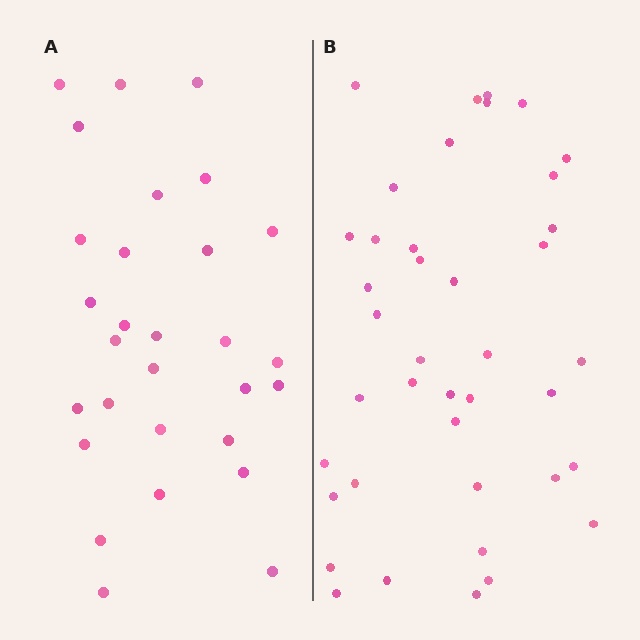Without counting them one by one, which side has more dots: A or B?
Region B (the right region) has more dots.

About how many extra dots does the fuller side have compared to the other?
Region B has roughly 12 or so more dots than region A.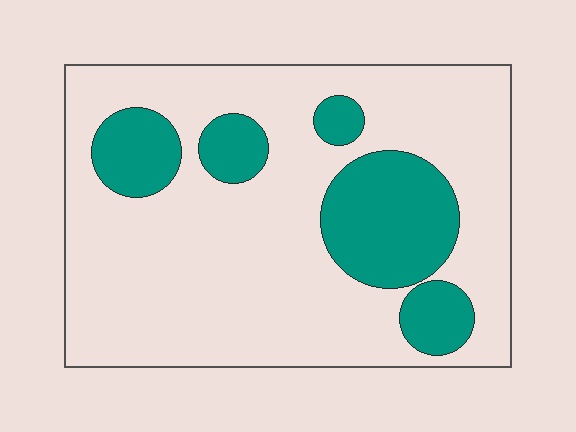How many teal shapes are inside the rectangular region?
5.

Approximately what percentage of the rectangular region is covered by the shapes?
Approximately 25%.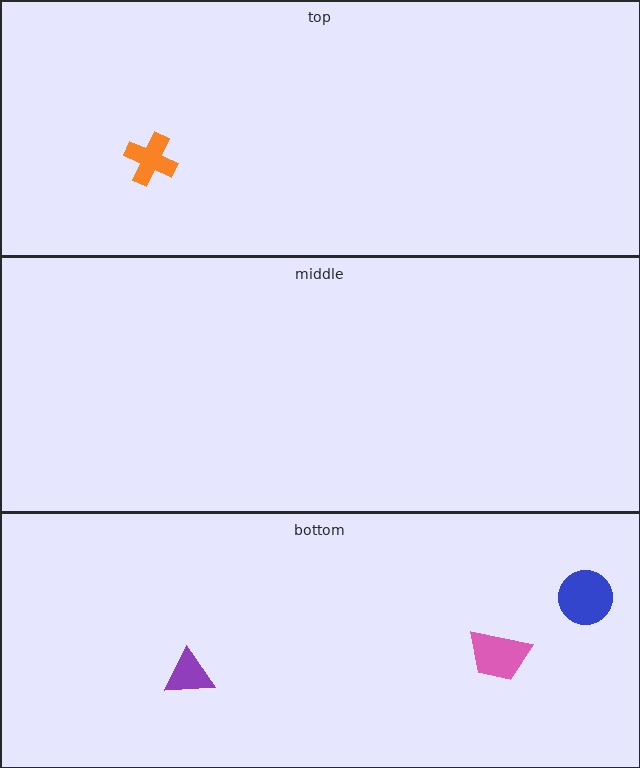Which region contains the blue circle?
The bottom region.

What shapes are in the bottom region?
The pink trapezoid, the blue circle, the purple triangle.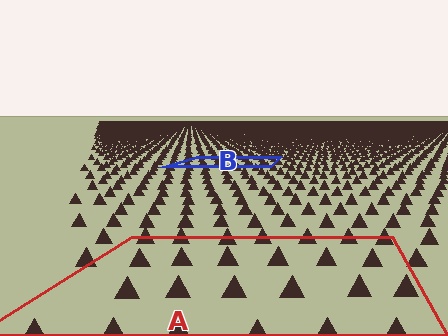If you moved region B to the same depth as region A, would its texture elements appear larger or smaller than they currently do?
They would appear larger. At a closer depth, the same texture elements are projected at a bigger on-screen size.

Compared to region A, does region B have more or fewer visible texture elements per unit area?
Region B has more texture elements per unit area — they are packed more densely because it is farther away.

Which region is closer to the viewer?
Region A is closer. The texture elements there are larger and more spread out.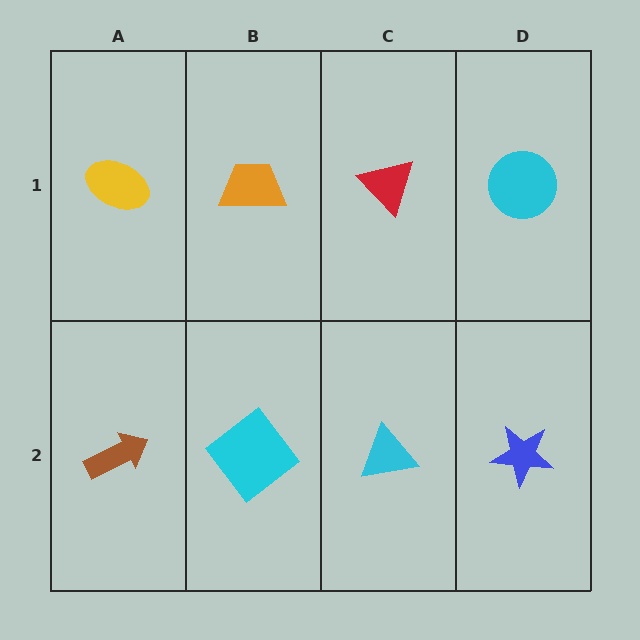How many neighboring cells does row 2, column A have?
2.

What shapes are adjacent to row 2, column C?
A red triangle (row 1, column C), a cyan diamond (row 2, column B), a blue star (row 2, column D).